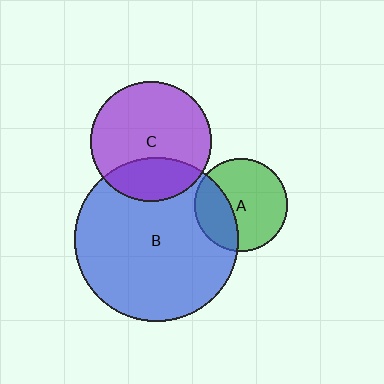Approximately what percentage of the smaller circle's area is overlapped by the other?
Approximately 30%.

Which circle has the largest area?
Circle B (blue).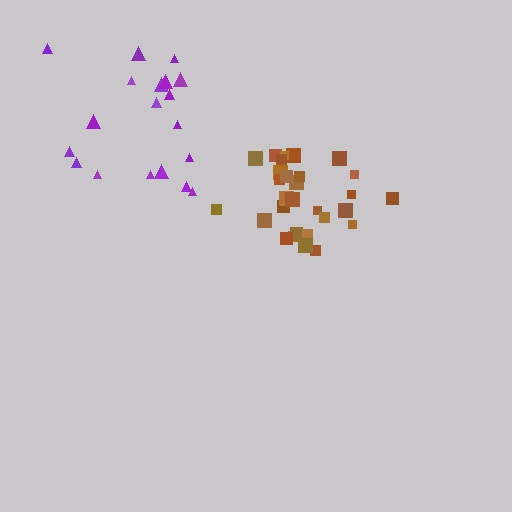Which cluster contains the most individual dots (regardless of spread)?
Brown (30).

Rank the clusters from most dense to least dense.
brown, purple.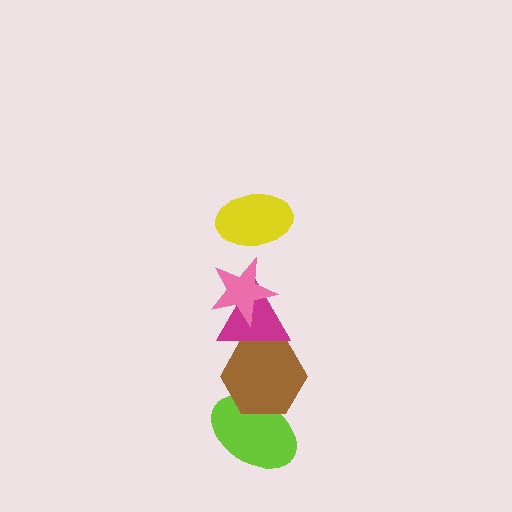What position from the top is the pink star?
The pink star is 2nd from the top.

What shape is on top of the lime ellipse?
The brown hexagon is on top of the lime ellipse.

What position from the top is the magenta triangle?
The magenta triangle is 3rd from the top.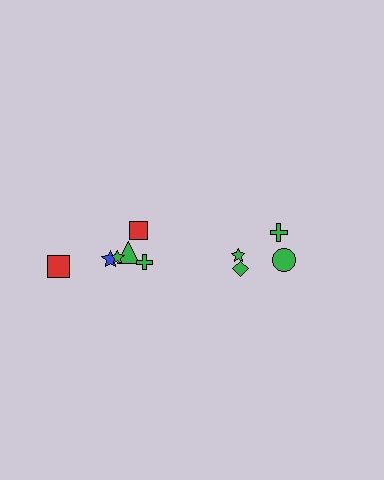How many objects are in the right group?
There are 4 objects.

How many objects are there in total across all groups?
There are 10 objects.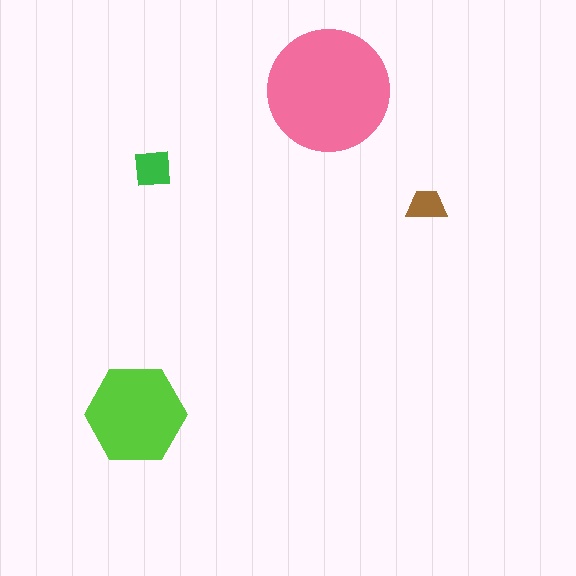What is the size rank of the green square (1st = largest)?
3rd.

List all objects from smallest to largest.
The brown trapezoid, the green square, the lime hexagon, the pink circle.